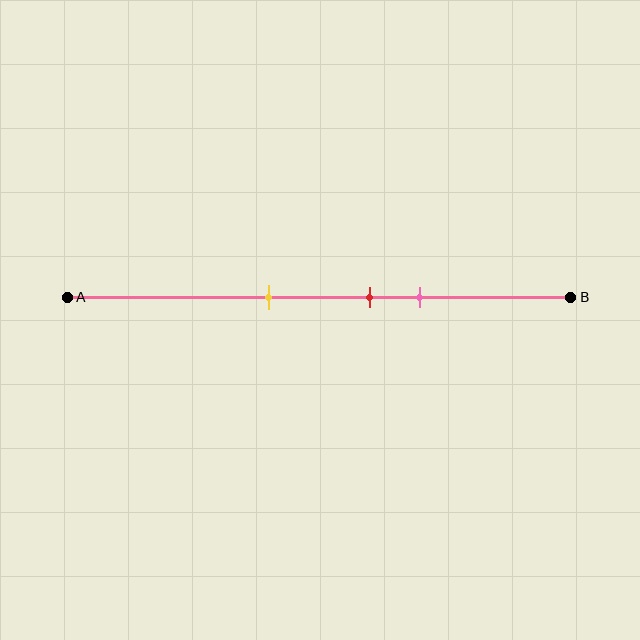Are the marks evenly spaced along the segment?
Yes, the marks are approximately evenly spaced.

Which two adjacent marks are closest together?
The red and pink marks are the closest adjacent pair.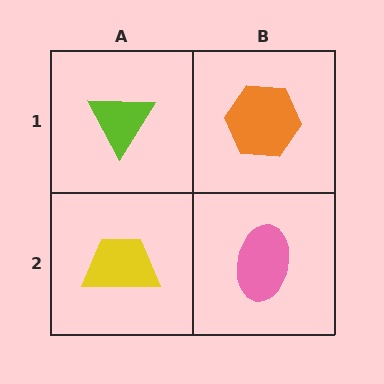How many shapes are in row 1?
2 shapes.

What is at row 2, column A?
A yellow trapezoid.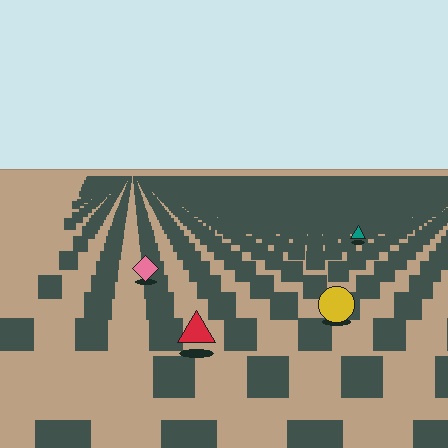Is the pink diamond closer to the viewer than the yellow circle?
No. The yellow circle is closer — you can tell from the texture gradient: the ground texture is coarser near it.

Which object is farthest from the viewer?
The teal triangle is farthest from the viewer. It appears smaller and the ground texture around it is denser.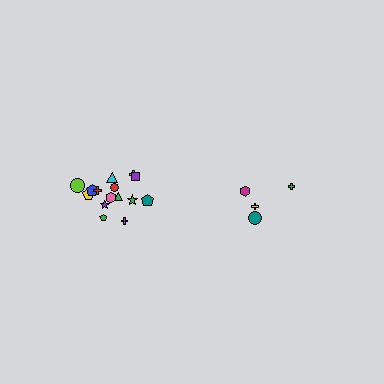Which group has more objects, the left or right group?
The left group.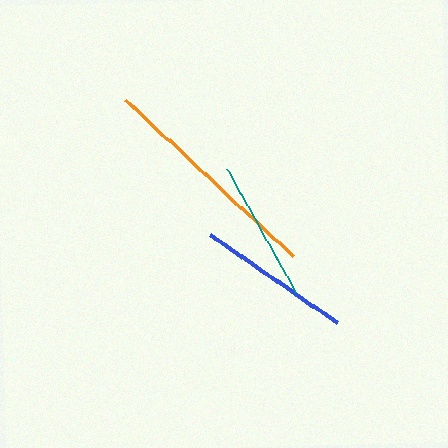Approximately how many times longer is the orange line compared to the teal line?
The orange line is approximately 1.6 times the length of the teal line.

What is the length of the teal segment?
The teal segment is approximately 142 pixels long.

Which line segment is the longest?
The orange line is the longest at approximately 229 pixels.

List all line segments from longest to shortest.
From longest to shortest: orange, blue, teal.